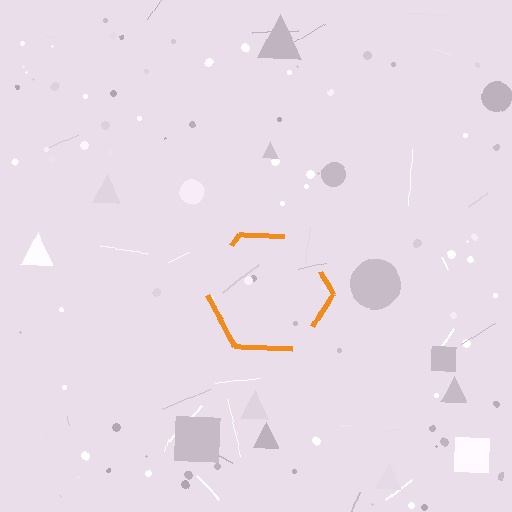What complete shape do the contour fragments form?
The contour fragments form a hexagon.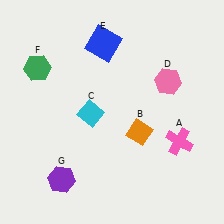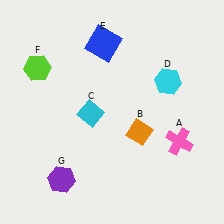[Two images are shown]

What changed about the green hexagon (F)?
In Image 1, F is green. In Image 2, it changed to lime.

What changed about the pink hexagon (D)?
In Image 1, D is pink. In Image 2, it changed to cyan.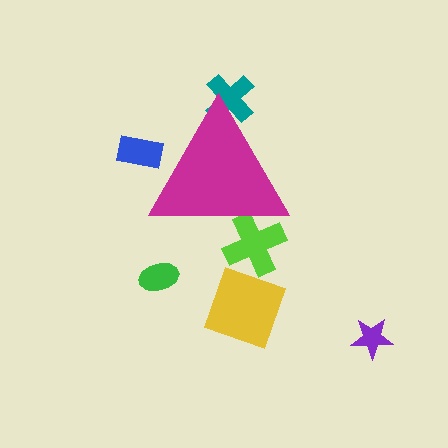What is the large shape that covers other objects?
A magenta triangle.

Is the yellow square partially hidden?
No, the yellow square is fully visible.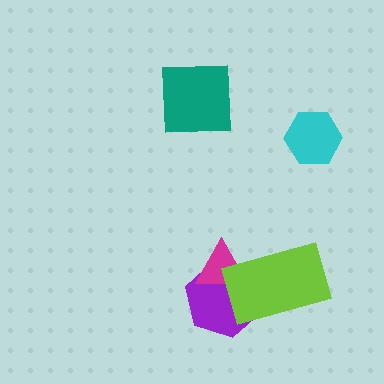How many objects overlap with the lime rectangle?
2 objects overlap with the lime rectangle.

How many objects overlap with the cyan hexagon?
0 objects overlap with the cyan hexagon.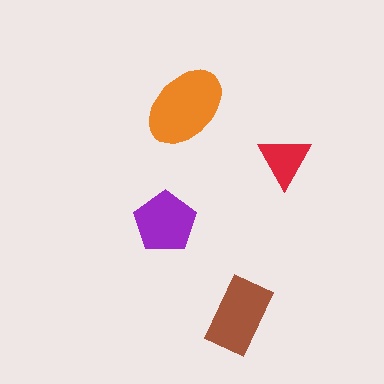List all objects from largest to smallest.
The orange ellipse, the brown rectangle, the purple pentagon, the red triangle.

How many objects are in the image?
There are 4 objects in the image.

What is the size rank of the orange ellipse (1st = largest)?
1st.